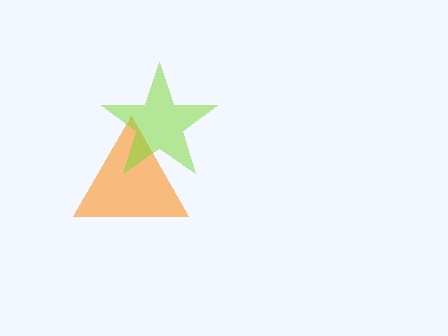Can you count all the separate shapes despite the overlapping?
Yes, there are 2 separate shapes.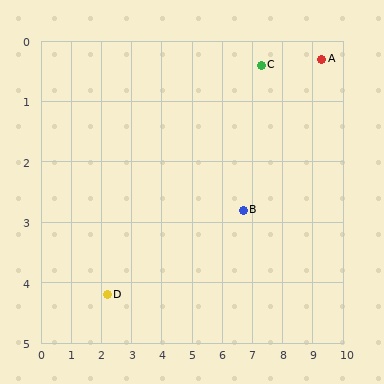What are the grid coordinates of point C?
Point C is at approximately (7.3, 0.4).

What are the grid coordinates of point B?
Point B is at approximately (6.7, 2.8).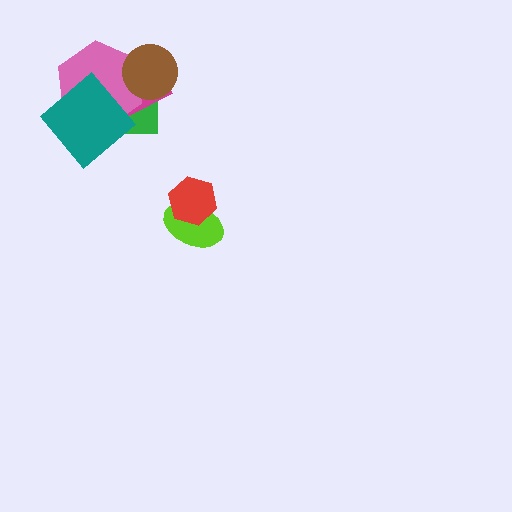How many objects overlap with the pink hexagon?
4 objects overlap with the pink hexagon.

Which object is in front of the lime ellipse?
The red hexagon is in front of the lime ellipse.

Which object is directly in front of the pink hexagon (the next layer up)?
The brown circle is directly in front of the pink hexagon.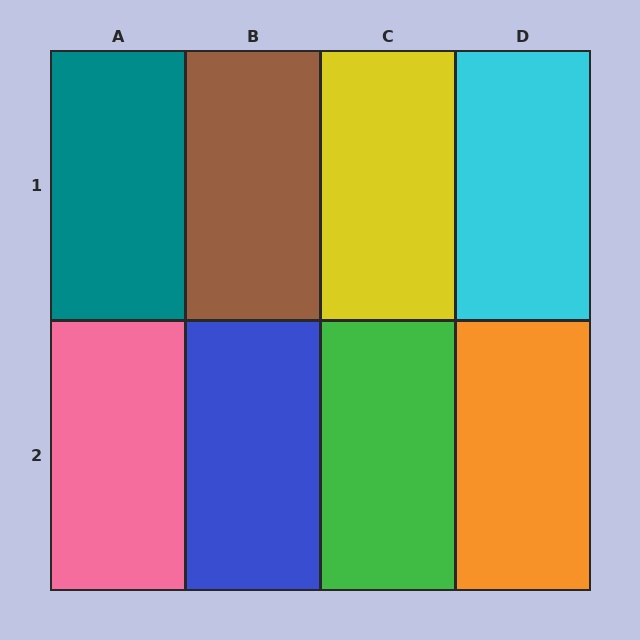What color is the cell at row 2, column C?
Green.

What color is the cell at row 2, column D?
Orange.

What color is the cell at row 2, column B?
Blue.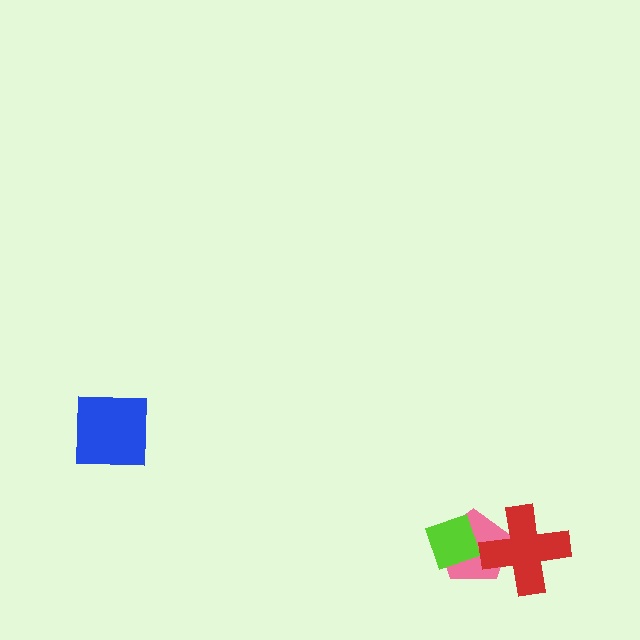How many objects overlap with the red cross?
1 object overlaps with the red cross.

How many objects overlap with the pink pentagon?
2 objects overlap with the pink pentagon.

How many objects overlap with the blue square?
0 objects overlap with the blue square.